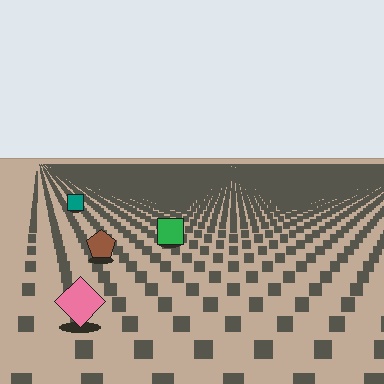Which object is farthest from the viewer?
The teal square is farthest from the viewer. It appears smaller and the ground texture around it is denser.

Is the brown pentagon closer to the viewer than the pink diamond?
No. The pink diamond is closer — you can tell from the texture gradient: the ground texture is coarser near it.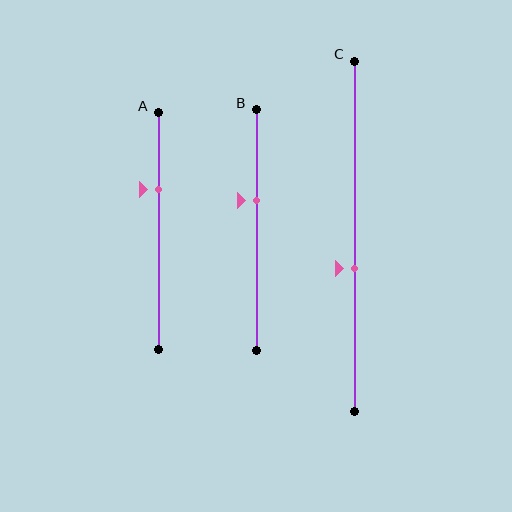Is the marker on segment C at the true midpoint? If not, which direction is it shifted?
No, the marker on segment C is shifted downward by about 9% of the segment length.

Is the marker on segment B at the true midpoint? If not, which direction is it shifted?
No, the marker on segment B is shifted upward by about 12% of the segment length.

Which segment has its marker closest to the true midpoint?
Segment C has its marker closest to the true midpoint.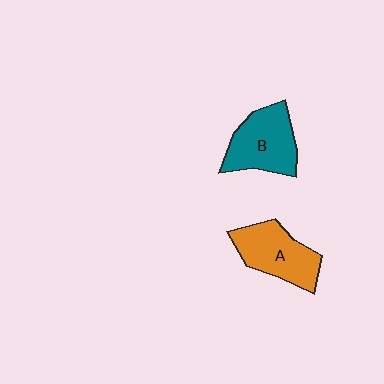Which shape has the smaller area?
Shape A (orange).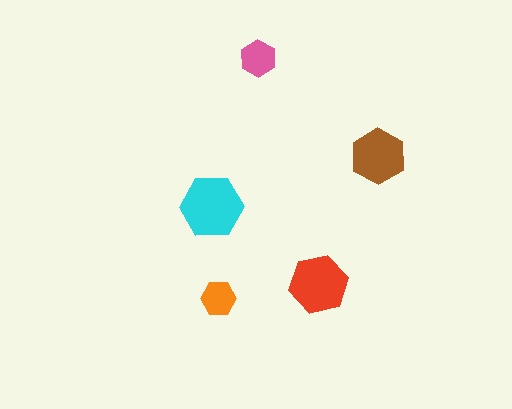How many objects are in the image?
There are 5 objects in the image.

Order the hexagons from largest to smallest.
the cyan one, the red one, the brown one, the pink one, the orange one.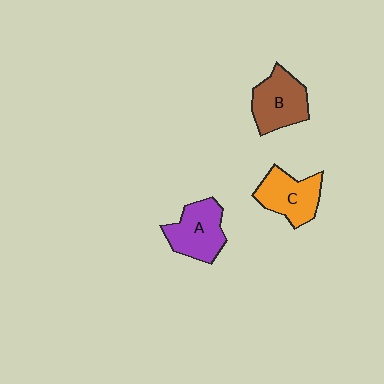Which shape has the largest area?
Shape B (brown).